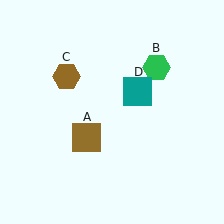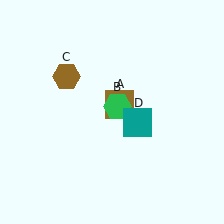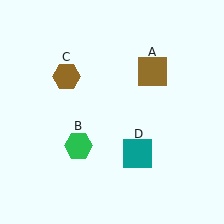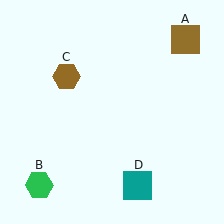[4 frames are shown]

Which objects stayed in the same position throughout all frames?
Brown hexagon (object C) remained stationary.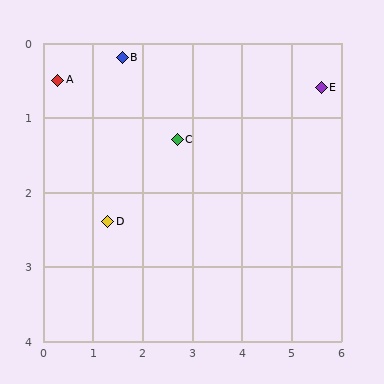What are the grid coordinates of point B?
Point B is at approximately (1.6, 0.2).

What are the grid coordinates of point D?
Point D is at approximately (1.3, 2.4).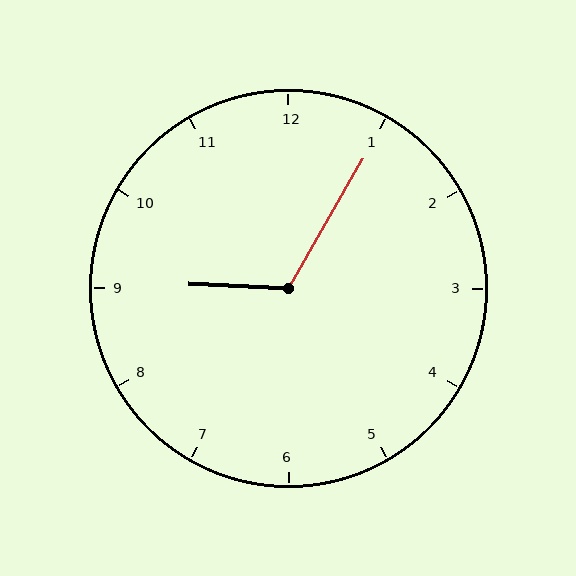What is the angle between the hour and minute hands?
Approximately 118 degrees.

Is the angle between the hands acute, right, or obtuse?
It is obtuse.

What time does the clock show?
9:05.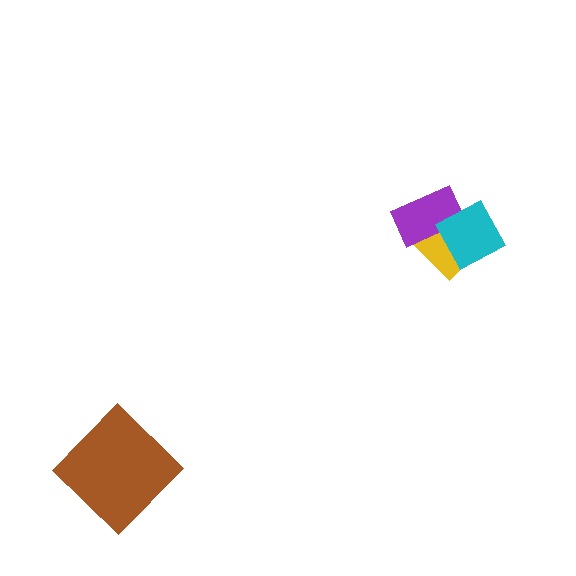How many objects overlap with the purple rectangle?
2 objects overlap with the purple rectangle.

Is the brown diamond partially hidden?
No, no other shape covers it.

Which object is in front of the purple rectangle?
The cyan square is in front of the purple rectangle.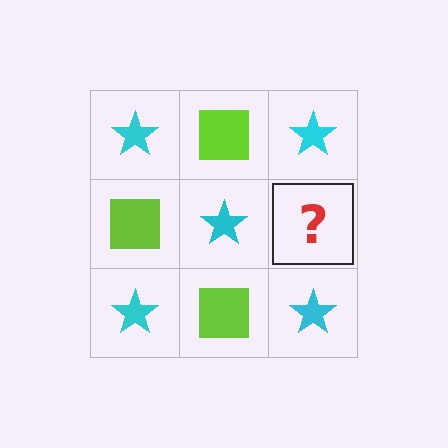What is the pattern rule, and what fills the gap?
The rule is that it alternates cyan star and lime square in a checkerboard pattern. The gap should be filled with a lime square.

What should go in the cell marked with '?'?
The missing cell should contain a lime square.